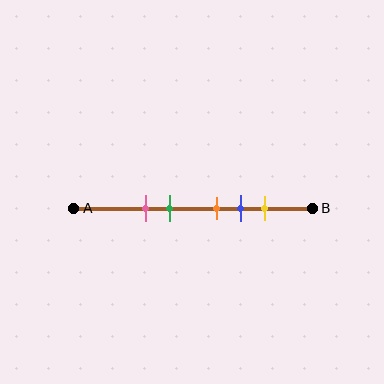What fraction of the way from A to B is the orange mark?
The orange mark is approximately 60% (0.6) of the way from A to B.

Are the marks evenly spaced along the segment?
No, the marks are not evenly spaced.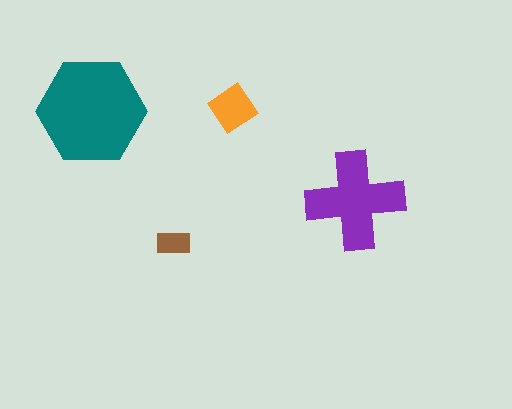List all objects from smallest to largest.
The brown rectangle, the orange diamond, the purple cross, the teal hexagon.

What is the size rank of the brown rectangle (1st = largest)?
4th.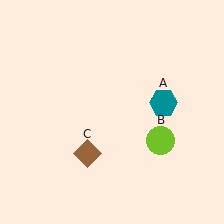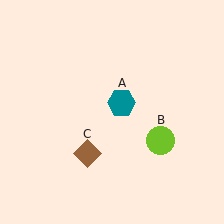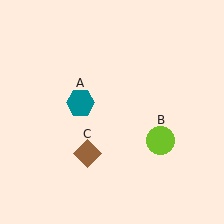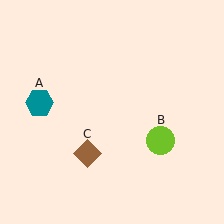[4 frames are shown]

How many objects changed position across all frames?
1 object changed position: teal hexagon (object A).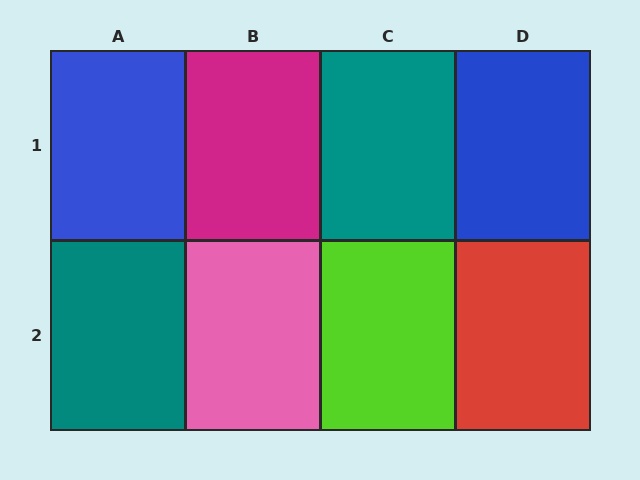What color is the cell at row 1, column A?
Blue.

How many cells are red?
1 cell is red.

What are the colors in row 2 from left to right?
Teal, pink, lime, red.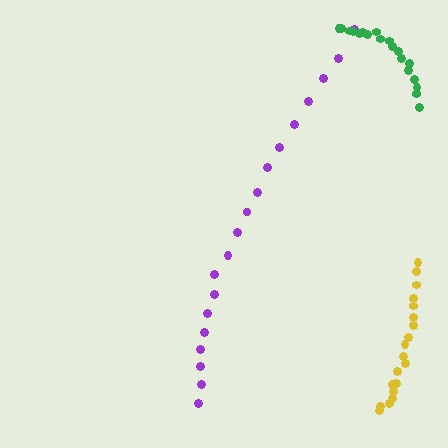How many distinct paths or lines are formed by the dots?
There are 3 distinct paths.